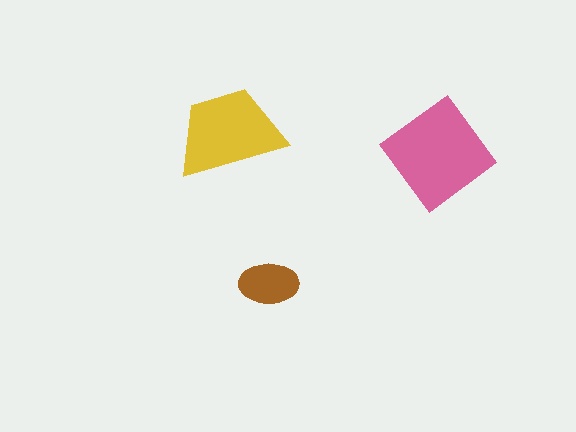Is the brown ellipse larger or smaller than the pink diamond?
Smaller.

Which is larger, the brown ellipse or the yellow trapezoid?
The yellow trapezoid.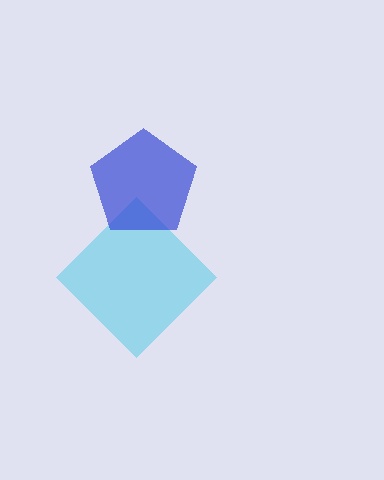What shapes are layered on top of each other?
The layered shapes are: a cyan diamond, a blue pentagon.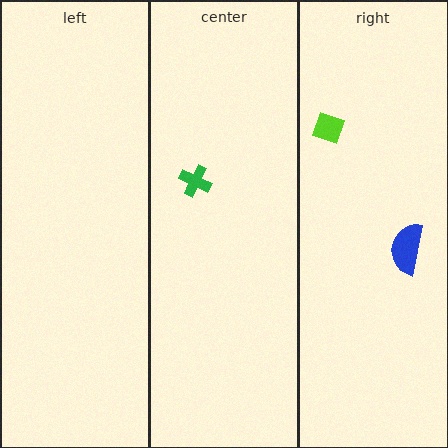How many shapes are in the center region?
1.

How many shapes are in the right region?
2.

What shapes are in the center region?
The green cross.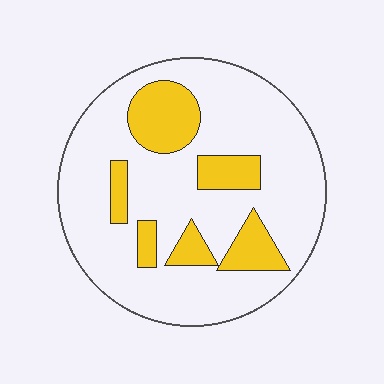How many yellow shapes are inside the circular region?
6.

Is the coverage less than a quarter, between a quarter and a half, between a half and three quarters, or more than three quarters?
Less than a quarter.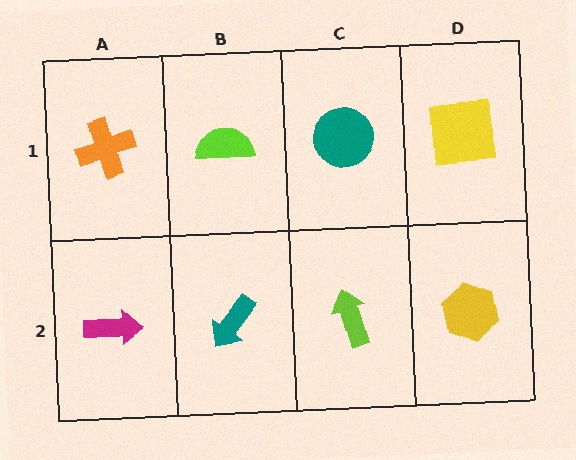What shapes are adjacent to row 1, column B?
A teal arrow (row 2, column B), an orange cross (row 1, column A), a teal circle (row 1, column C).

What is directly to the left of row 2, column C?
A teal arrow.